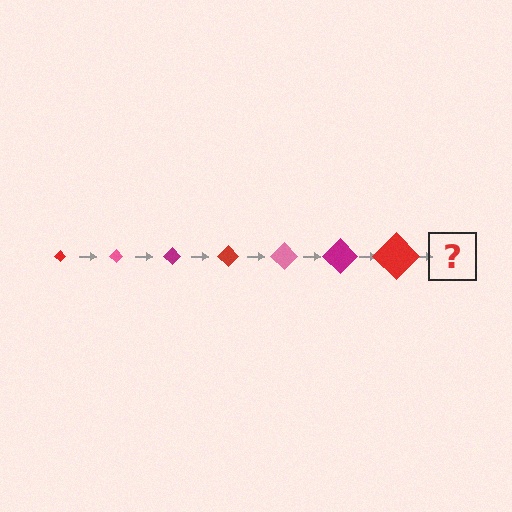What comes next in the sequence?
The next element should be a pink diamond, larger than the previous one.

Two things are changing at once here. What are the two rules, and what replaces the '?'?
The two rules are that the diamond grows larger each step and the color cycles through red, pink, and magenta. The '?' should be a pink diamond, larger than the previous one.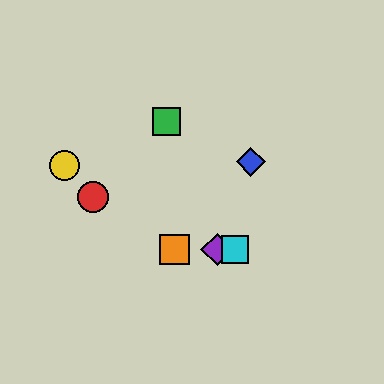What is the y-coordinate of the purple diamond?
The purple diamond is at y≈250.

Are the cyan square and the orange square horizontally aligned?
Yes, both are at y≈250.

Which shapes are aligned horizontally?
The purple diamond, the orange square, the cyan square are aligned horizontally.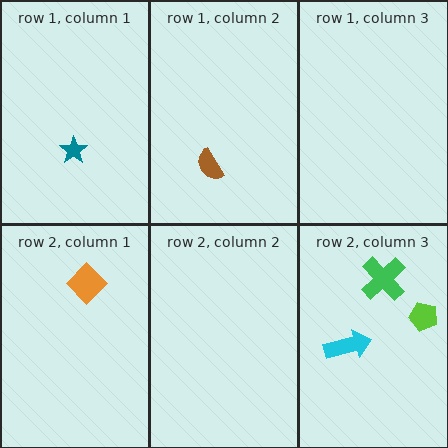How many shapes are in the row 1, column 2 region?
1.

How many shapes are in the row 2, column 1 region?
1.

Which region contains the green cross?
The row 2, column 3 region.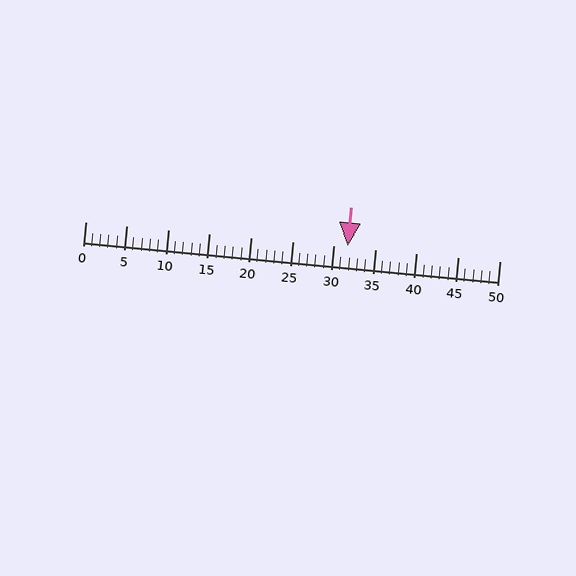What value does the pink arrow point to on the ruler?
The pink arrow points to approximately 32.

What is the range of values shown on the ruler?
The ruler shows values from 0 to 50.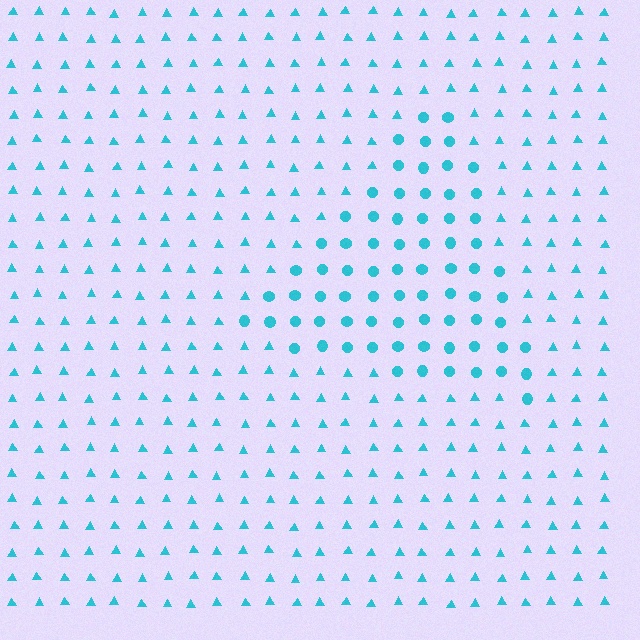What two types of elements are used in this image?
The image uses circles inside the triangle region and triangles outside it.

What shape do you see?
I see a triangle.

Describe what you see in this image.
The image is filled with small cyan elements arranged in a uniform grid. A triangle-shaped region contains circles, while the surrounding area contains triangles. The boundary is defined purely by the change in element shape.